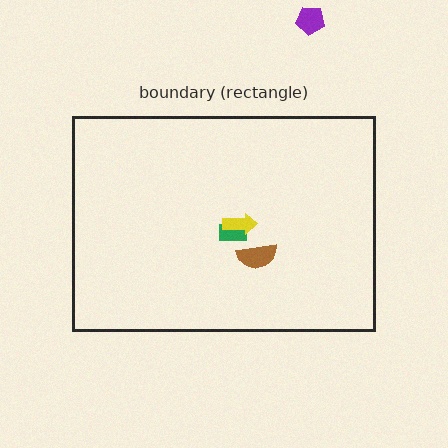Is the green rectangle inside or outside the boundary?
Inside.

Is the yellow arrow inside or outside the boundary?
Inside.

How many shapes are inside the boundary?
3 inside, 1 outside.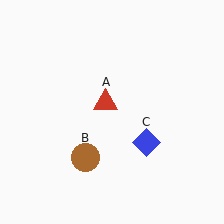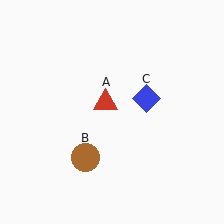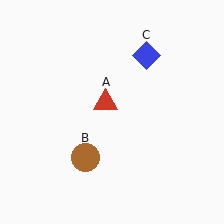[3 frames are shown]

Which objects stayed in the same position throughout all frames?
Red triangle (object A) and brown circle (object B) remained stationary.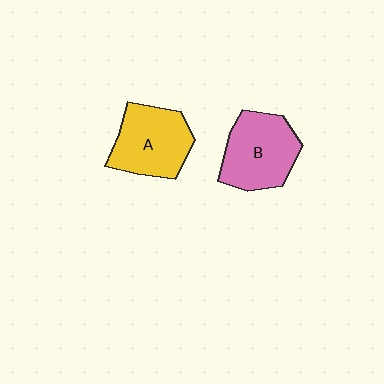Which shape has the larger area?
Shape B (pink).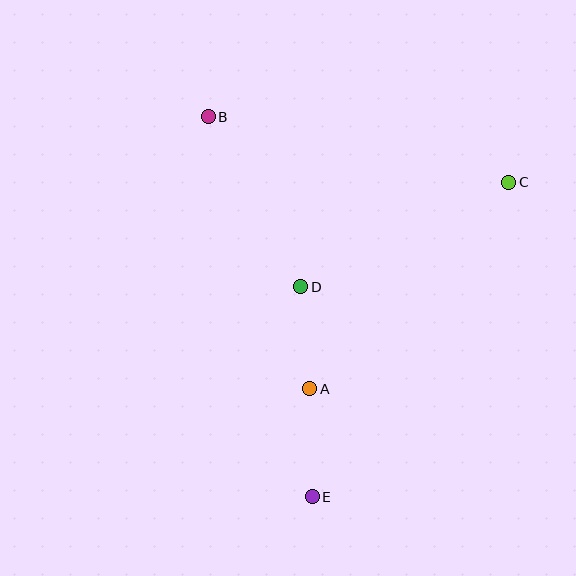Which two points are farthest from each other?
Points B and E are farthest from each other.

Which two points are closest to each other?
Points A and D are closest to each other.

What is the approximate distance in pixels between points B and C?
The distance between B and C is approximately 308 pixels.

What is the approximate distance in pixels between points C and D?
The distance between C and D is approximately 233 pixels.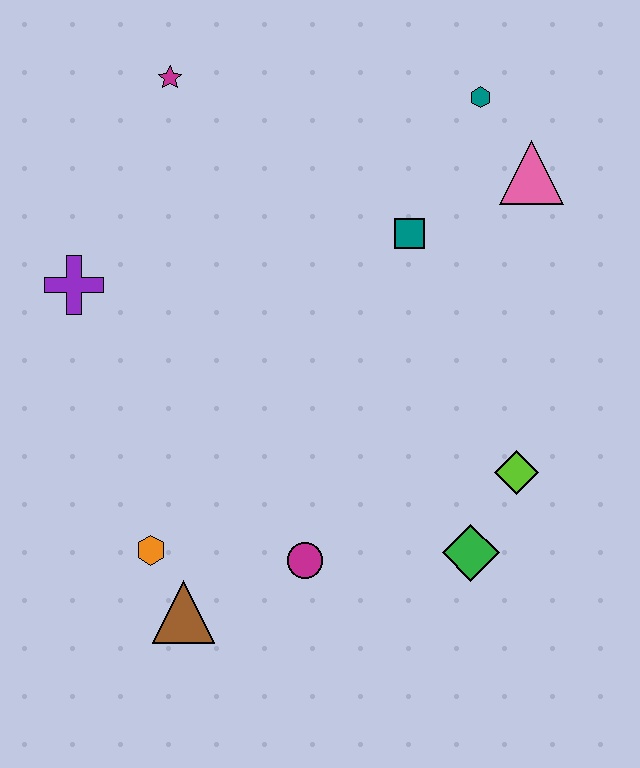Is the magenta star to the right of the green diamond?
No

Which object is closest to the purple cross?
The magenta star is closest to the purple cross.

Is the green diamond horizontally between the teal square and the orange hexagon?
No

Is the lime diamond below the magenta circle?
No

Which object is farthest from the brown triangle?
The teal hexagon is farthest from the brown triangle.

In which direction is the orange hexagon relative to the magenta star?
The orange hexagon is below the magenta star.